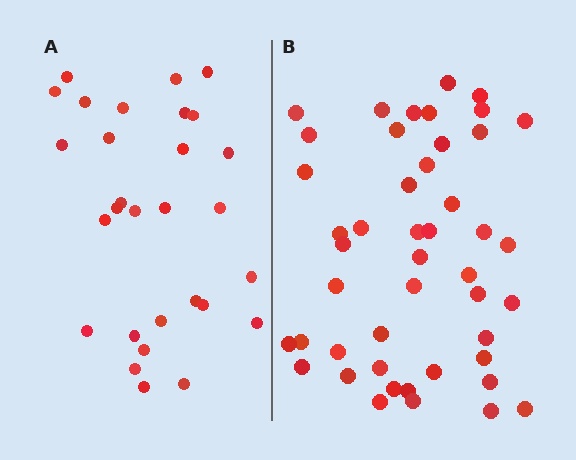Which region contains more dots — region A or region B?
Region B (the right region) has more dots.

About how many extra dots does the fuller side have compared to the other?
Region B has approximately 15 more dots than region A.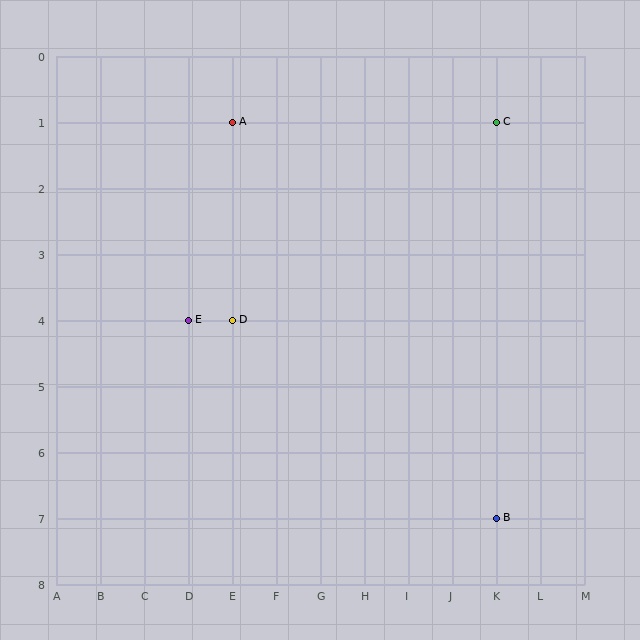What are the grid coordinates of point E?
Point E is at grid coordinates (D, 4).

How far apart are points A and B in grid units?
Points A and B are 6 columns and 6 rows apart (about 8.5 grid units diagonally).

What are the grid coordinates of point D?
Point D is at grid coordinates (E, 4).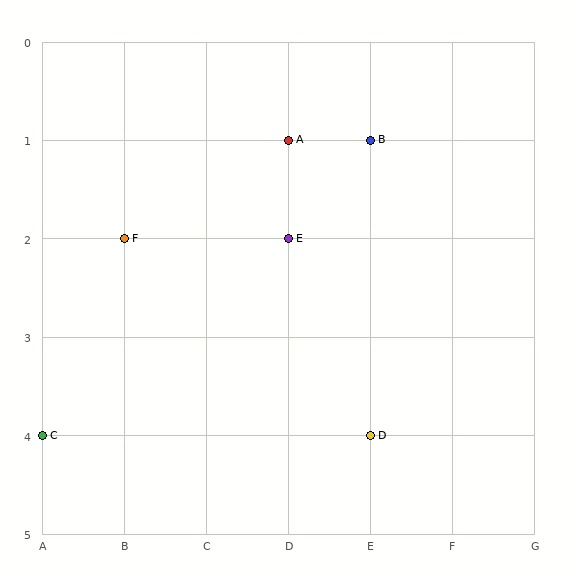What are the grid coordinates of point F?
Point F is at grid coordinates (B, 2).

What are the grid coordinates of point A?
Point A is at grid coordinates (D, 1).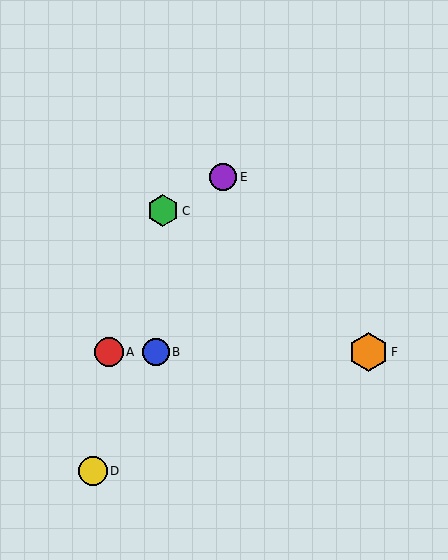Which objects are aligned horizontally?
Objects A, B, F are aligned horizontally.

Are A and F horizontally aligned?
Yes, both are at y≈352.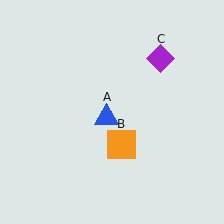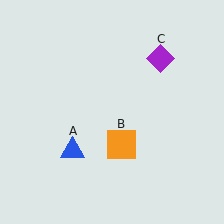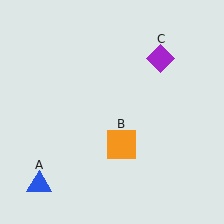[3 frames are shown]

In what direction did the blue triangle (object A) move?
The blue triangle (object A) moved down and to the left.